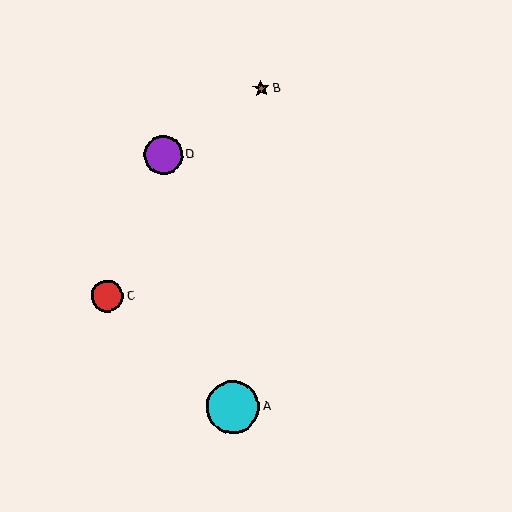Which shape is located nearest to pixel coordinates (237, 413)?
The cyan circle (labeled A) at (233, 407) is nearest to that location.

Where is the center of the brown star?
The center of the brown star is at (261, 88).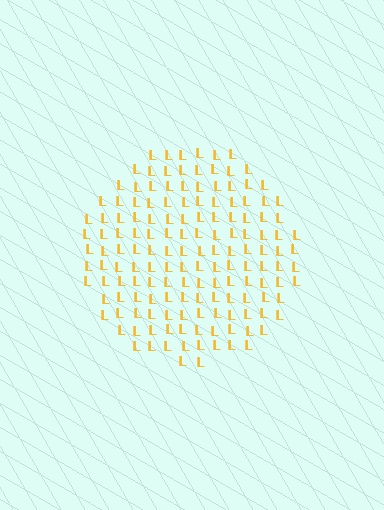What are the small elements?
The small elements are letter L's.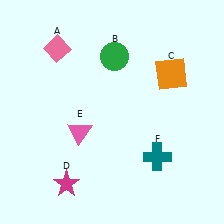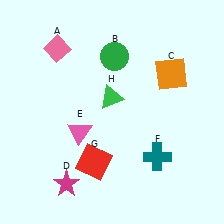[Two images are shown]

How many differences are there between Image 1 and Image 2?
There are 2 differences between the two images.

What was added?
A red square (G), a green triangle (H) were added in Image 2.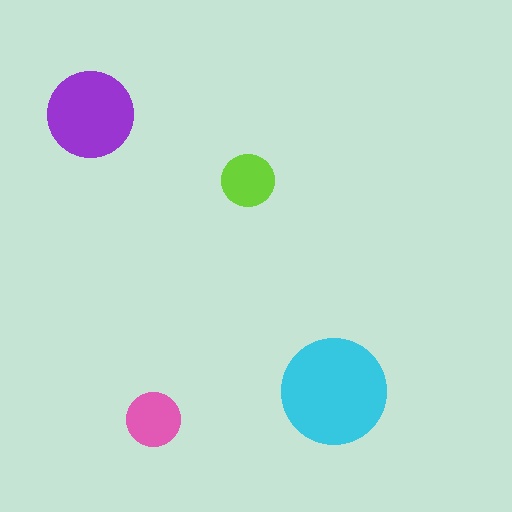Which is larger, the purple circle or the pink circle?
The purple one.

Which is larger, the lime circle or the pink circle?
The pink one.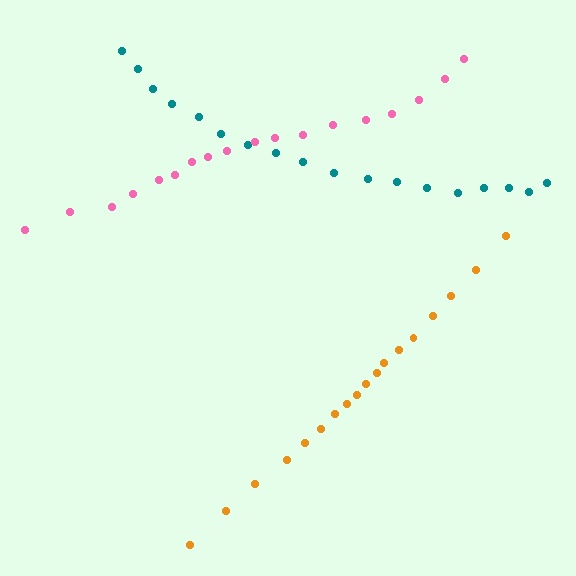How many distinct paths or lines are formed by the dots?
There are 3 distinct paths.